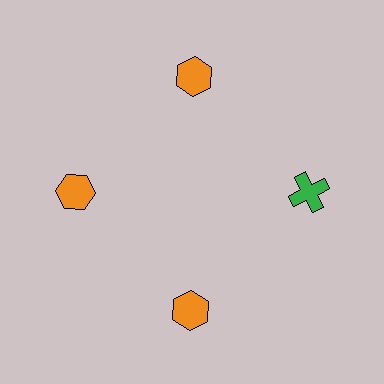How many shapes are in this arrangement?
There are 4 shapes arranged in a ring pattern.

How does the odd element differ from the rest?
It differs in both color (green instead of orange) and shape (cross instead of hexagon).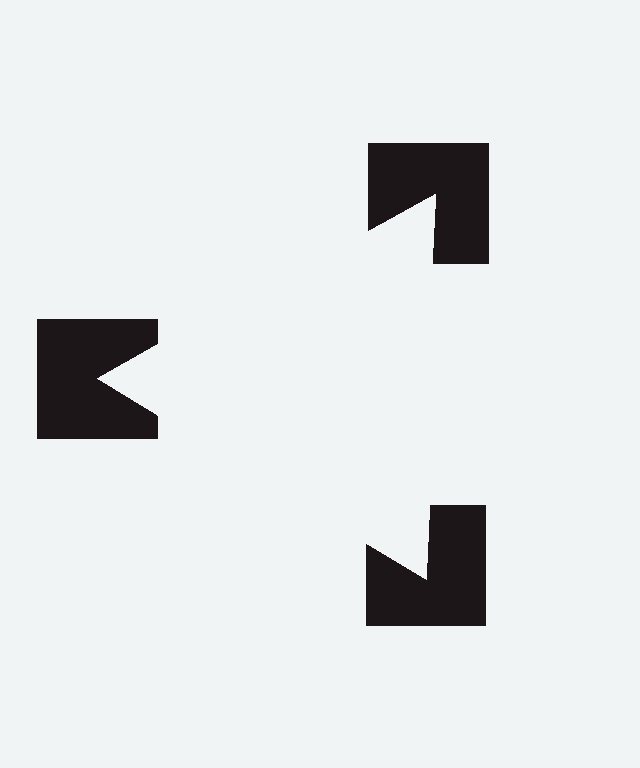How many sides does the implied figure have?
3 sides.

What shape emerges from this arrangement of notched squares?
An illusory triangle — its edges are inferred from the aligned wedge cuts in the notched squares, not physically drawn.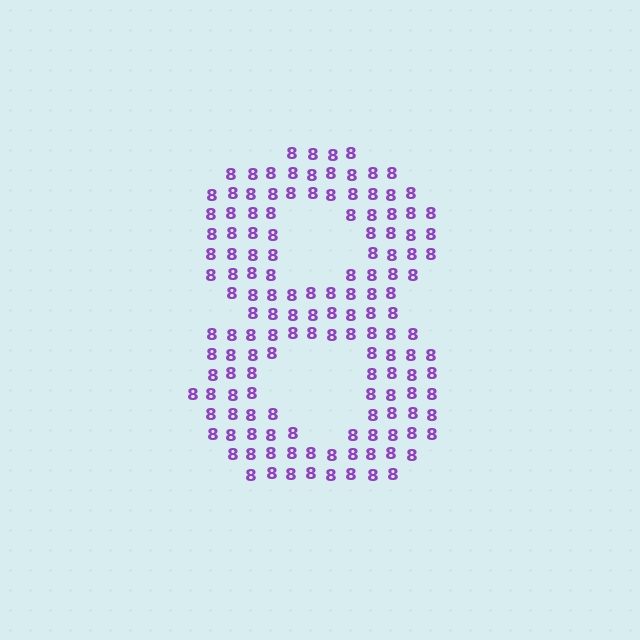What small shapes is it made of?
It is made of small digit 8's.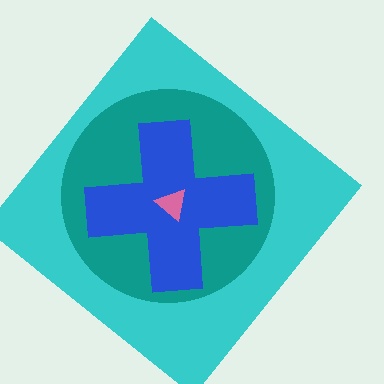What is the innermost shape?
The pink triangle.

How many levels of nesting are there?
4.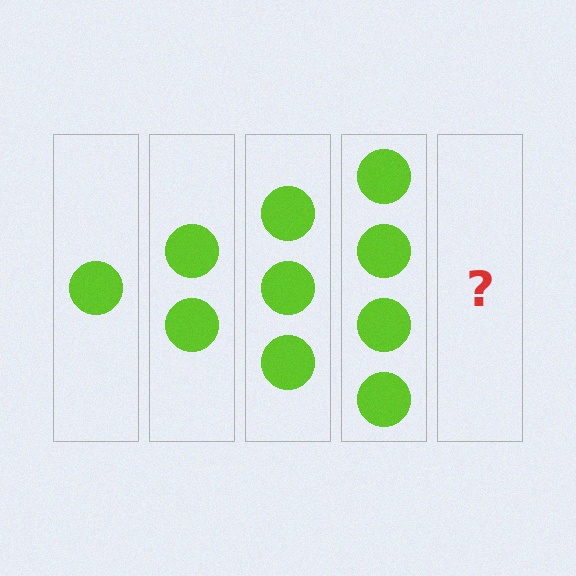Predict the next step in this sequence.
The next step is 5 circles.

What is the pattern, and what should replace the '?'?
The pattern is that each step adds one more circle. The '?' should be 5 circles.